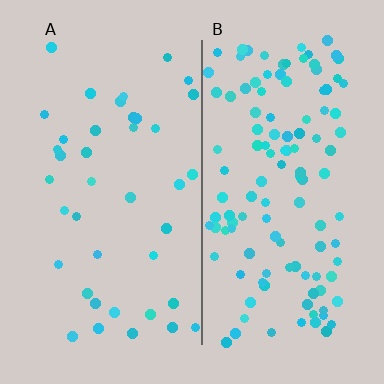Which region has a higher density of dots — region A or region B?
B (the right).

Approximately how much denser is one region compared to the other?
Approximately 3.1× — region B over region A.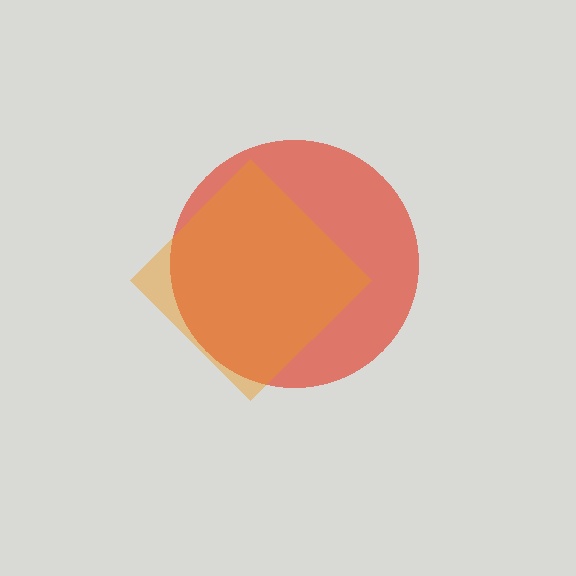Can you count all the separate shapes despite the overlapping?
Yes, there are 2 separate shapes.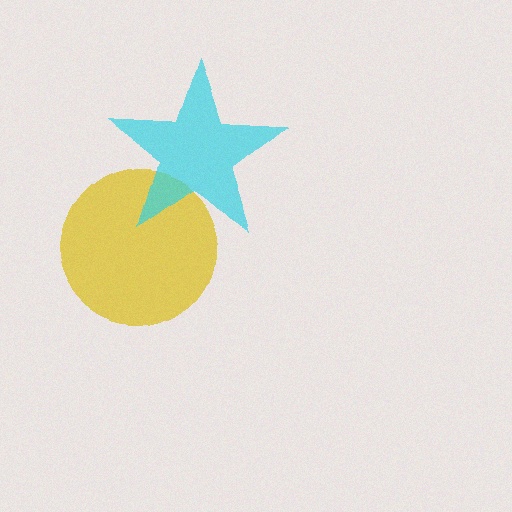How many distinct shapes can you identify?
There are 2 distinct shapes: a yellow circle, a cyan star.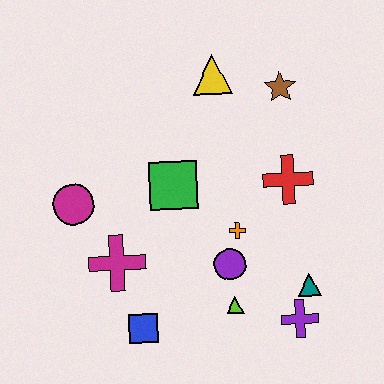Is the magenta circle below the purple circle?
No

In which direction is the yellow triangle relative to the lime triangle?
The yellow triangle is above the lime triangle.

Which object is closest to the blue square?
The magenta cross is closest to the blue square.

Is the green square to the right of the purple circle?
No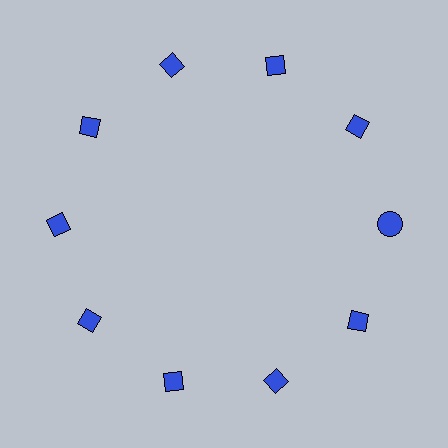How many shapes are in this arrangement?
There are 10 shapes arranged in a ring pattern.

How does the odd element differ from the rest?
It has a different shape: circle instead of diamond.